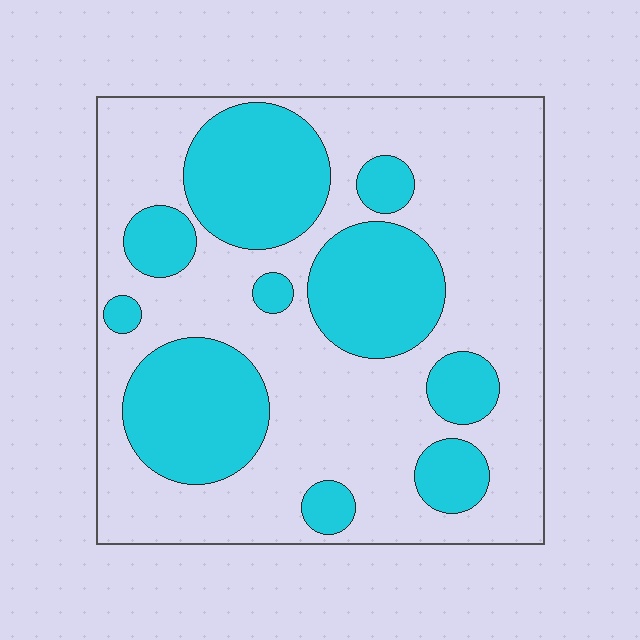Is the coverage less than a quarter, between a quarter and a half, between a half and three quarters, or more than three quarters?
Between a quarter and a half.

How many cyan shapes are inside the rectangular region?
10.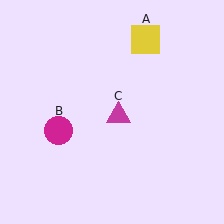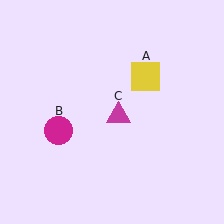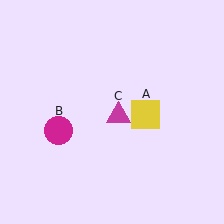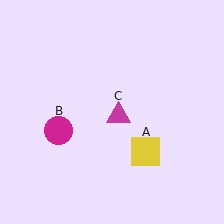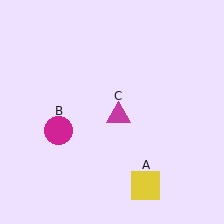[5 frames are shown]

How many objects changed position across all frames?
1 object changed position: yellow square (object A).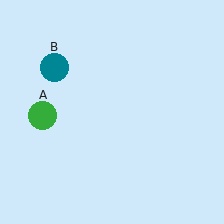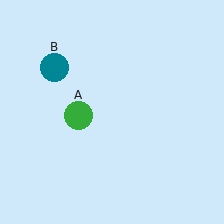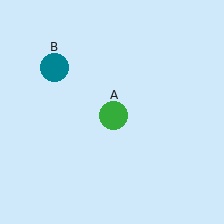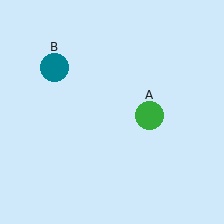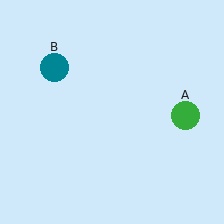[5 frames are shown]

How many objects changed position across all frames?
1 object changed position: green circle (object A).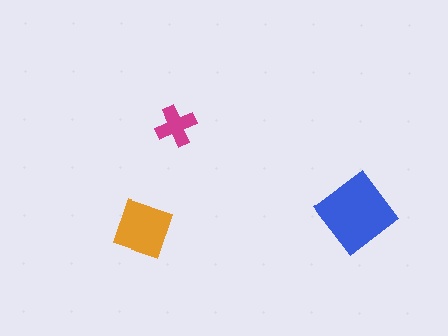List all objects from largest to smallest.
The blue diamond, the orange diamond, the magenta cross.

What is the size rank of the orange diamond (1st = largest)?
2nd.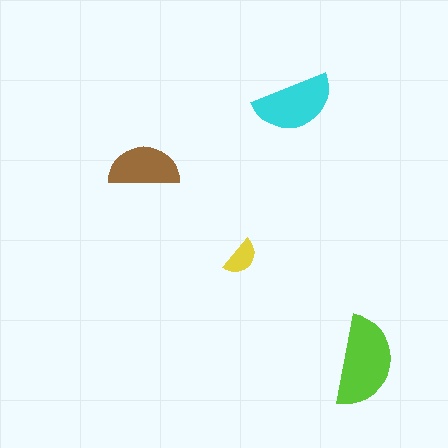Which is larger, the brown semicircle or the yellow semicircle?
The brown one.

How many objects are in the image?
There are 4 objects in the image.